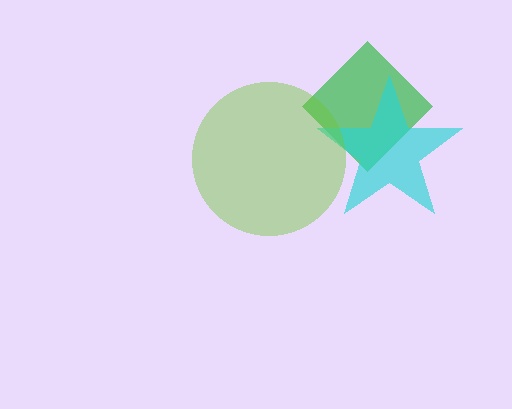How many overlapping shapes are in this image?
There are 3 overlapping shapes in the image.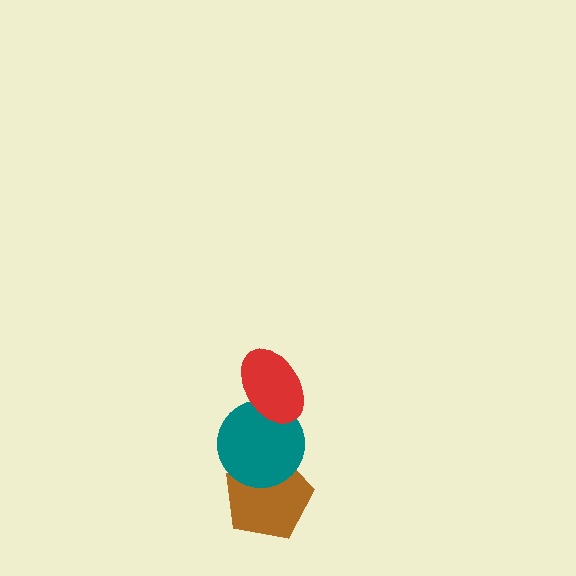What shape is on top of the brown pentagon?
The teal circle is on top of the brown pentagon.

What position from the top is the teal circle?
The teal circle is 2nd from the top.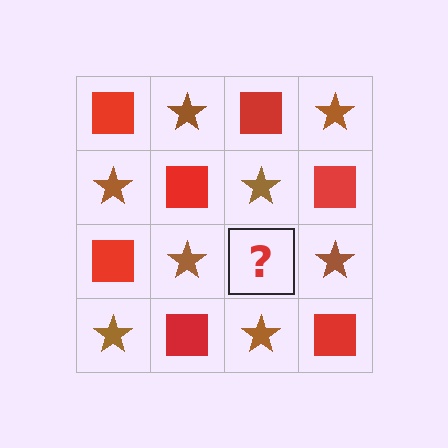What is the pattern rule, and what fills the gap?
The rule is that it alternates red square and brown star in a checkerboard pattern. The gap should be filled with a red square.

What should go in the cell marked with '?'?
The missing cell should contain a red square.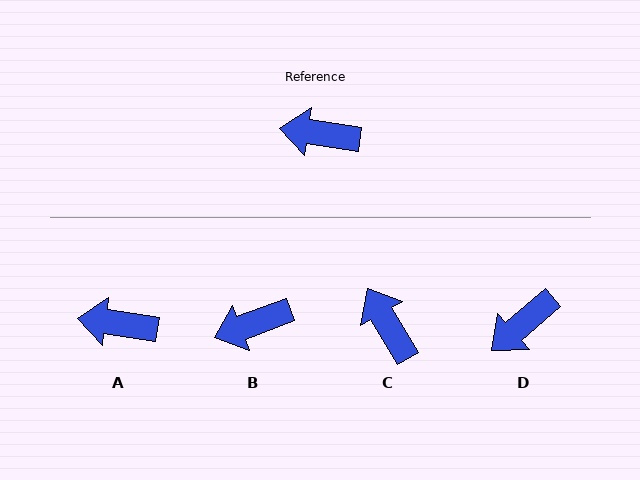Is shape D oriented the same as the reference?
No, it is off by about 49 degrees.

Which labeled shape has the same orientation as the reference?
A.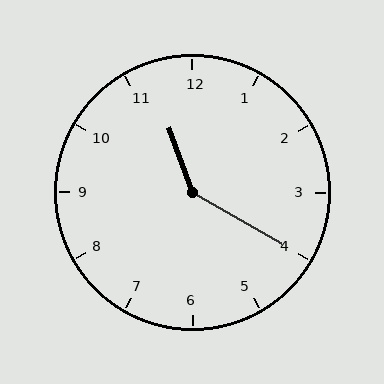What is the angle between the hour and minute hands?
Approximately 140 degrees.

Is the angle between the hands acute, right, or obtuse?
It is obtuse.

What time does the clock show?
11:20.